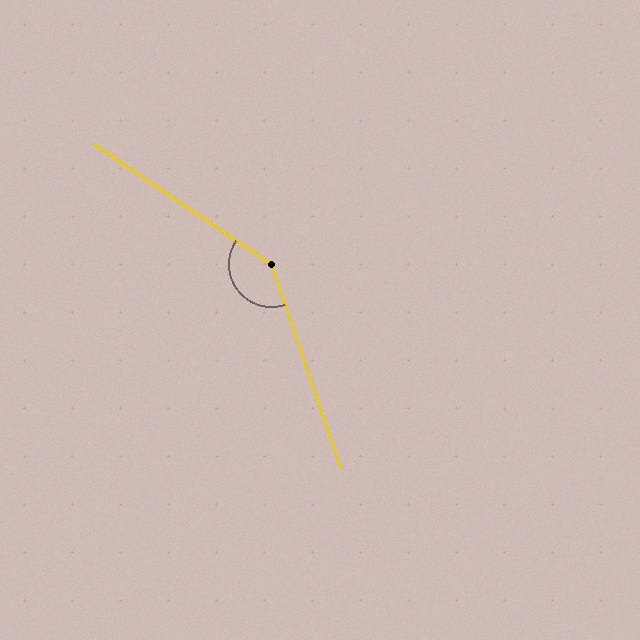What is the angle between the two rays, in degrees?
Approximately 143 degrees.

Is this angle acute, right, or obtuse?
It is obtuse.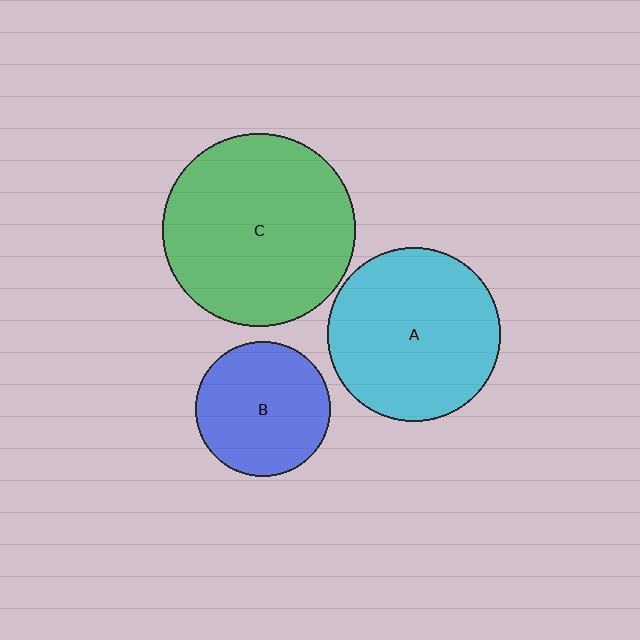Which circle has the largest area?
Circle C (green).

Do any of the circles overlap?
No, none of the circles overlap.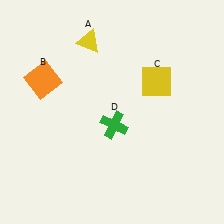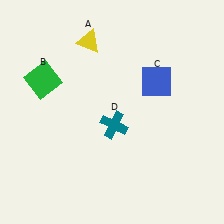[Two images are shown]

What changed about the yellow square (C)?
In Image 1, C is yellow. In Image 2, it changed to blue.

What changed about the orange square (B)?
In Image 1, B is orange. In Image 2, it changed to green.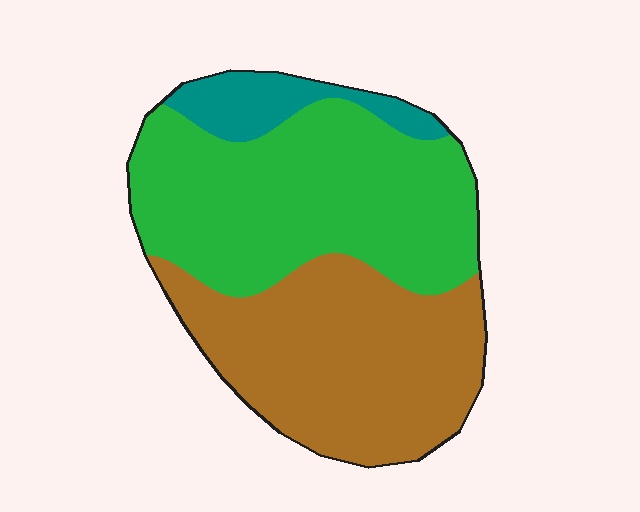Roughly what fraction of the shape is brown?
Brown takes up about two fifths (2/5) of the shape.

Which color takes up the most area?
Green, at roughly 50%.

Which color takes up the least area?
Teal, at roughly 10%.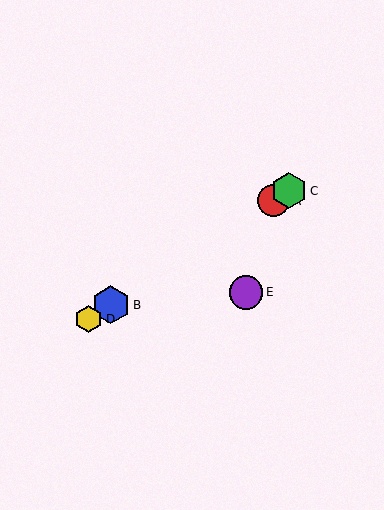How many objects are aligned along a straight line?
4 objects (A, B, C, D) are aligned along a straight line.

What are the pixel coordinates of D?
Object D is at (89, 319).